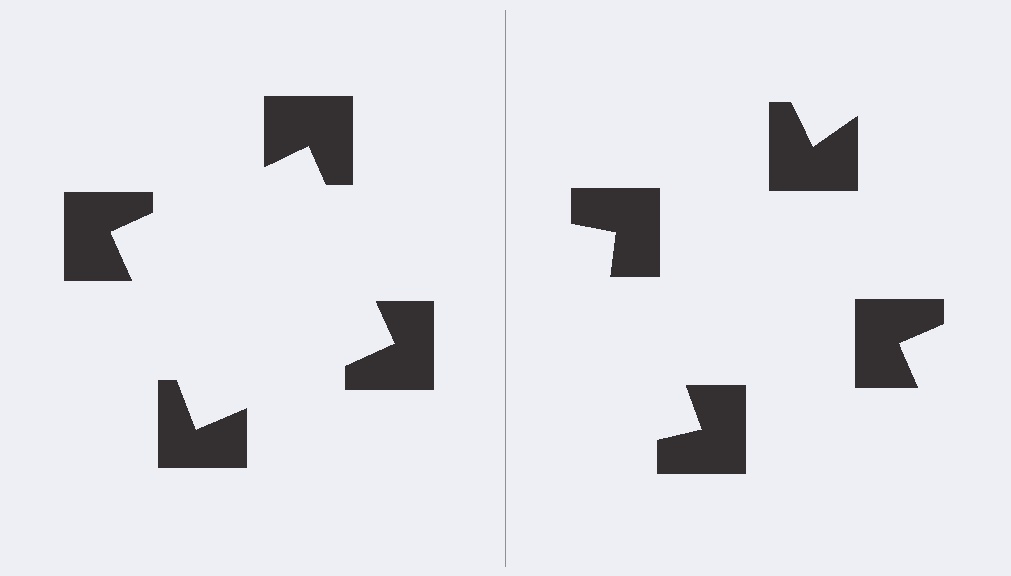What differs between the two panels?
The notched squares are positioned identically on both sides; only the wedge orientations differ. On the left they align to a square; on the right they are misaligned.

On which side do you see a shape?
An illusory square appears on the left side. On the right side the wedge cuts are rotated, so no coherent shape forms.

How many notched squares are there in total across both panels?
8 — 4 on each side.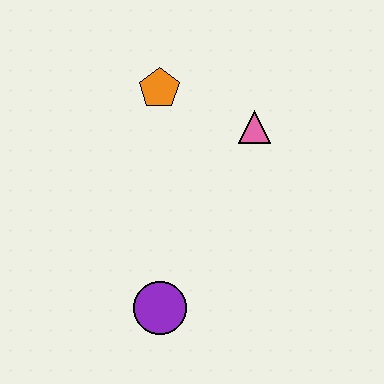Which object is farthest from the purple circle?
The orange pentagon is farthest from the purple circle.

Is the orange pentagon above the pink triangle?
Yes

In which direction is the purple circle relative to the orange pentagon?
The purple circle is below the orange pentagon.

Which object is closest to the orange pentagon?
The pink triangle is closest to the orange pentagon.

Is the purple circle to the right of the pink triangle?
No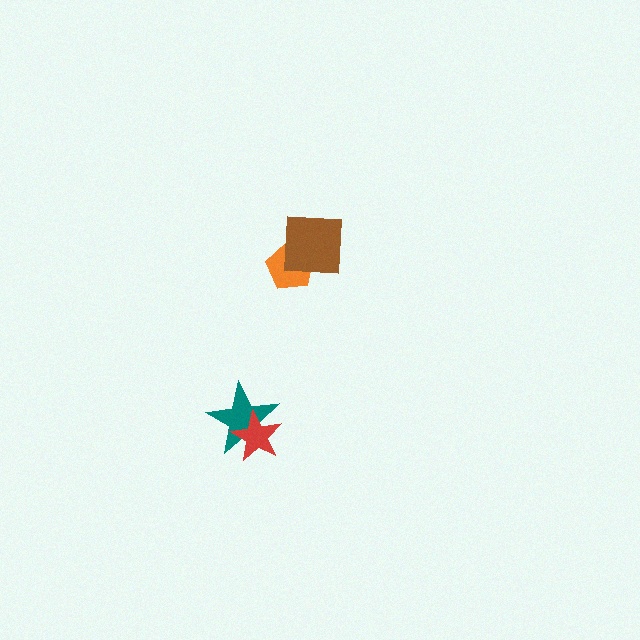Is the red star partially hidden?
No, no other shape covers it.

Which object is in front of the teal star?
The red star is in front of the teal star.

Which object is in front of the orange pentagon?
The brown square is in front of the orange pentagon.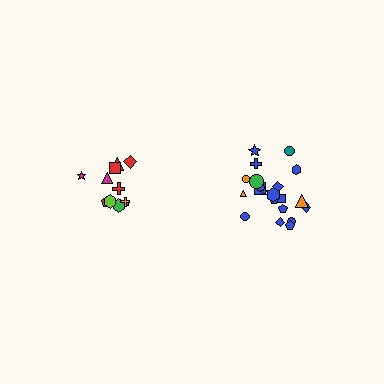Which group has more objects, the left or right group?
The right group.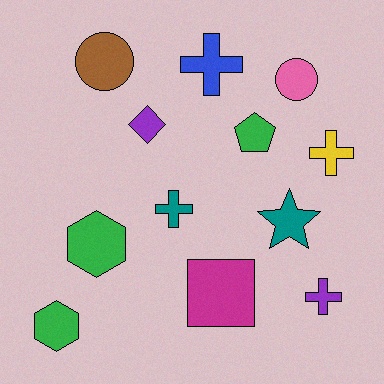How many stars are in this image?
There is 1 star.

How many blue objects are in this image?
There is 1 blue object.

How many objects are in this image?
There are 12 objects.